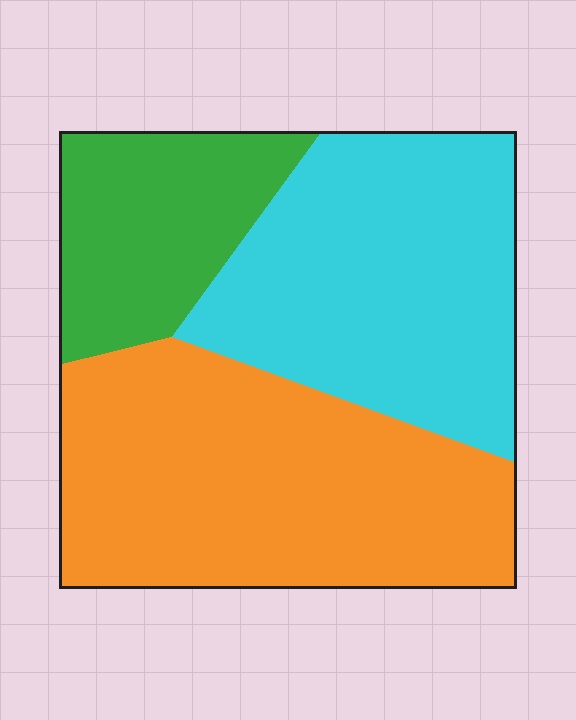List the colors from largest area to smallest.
From largest to smallest: orange, cyan, green.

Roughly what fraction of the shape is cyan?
Cyan takes up about three eighths (3/8) of the shape.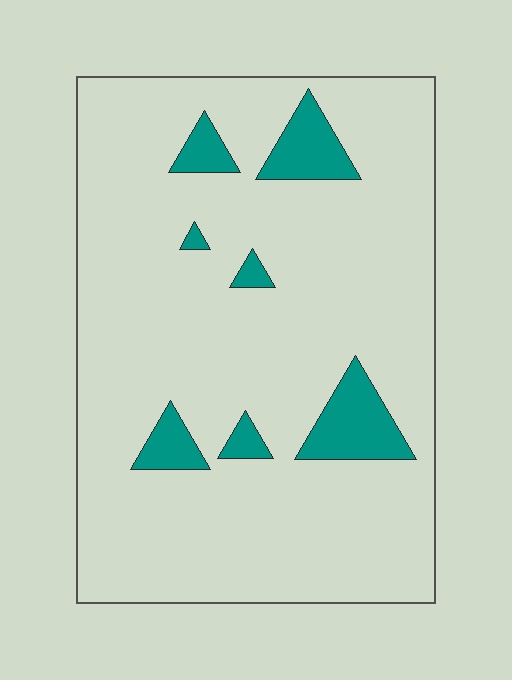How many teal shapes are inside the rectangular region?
7.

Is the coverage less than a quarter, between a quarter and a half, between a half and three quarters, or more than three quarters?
Less than a quarter.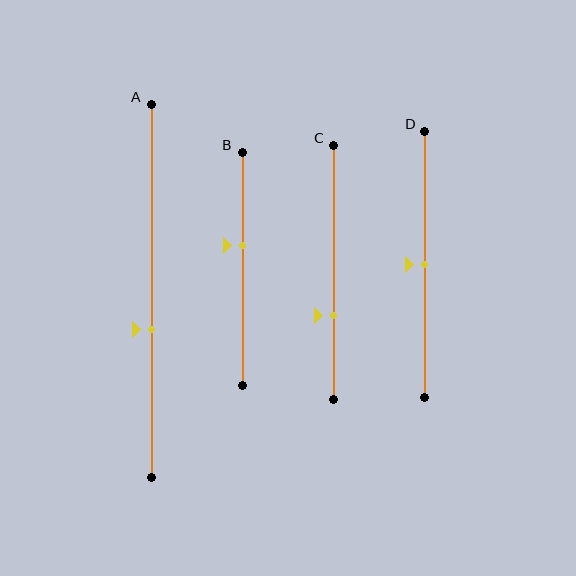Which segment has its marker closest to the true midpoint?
Segment D has its marker closest to the true midpoint.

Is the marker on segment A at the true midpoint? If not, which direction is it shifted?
No, the marker on segment A is shifted downward by about 10% of the segment length.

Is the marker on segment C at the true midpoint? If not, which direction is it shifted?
No, the marker on segment C is shifted downward by about 17% of the segment length.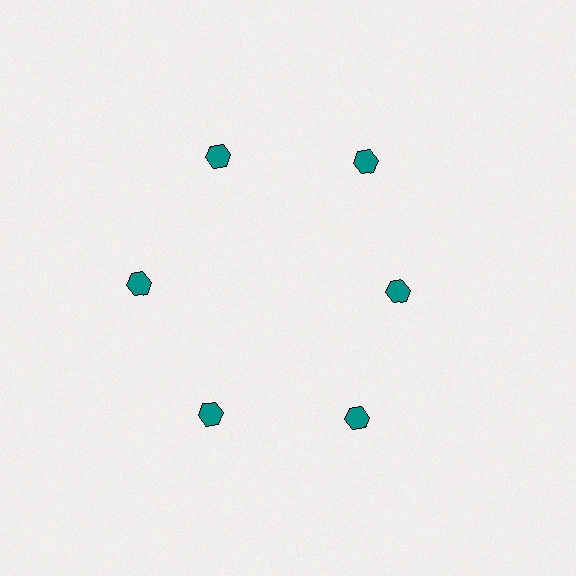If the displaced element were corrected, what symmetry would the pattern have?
It would have 6-fold rotational symmetry — the pattern would map onto itself every 60 degrees.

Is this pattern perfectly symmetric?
No. The 6 teal hexagons are arranged in a ring, but one element near the 3 o'clock position is pulled inward toward the center, breaking the 6-fold rotational symmetry.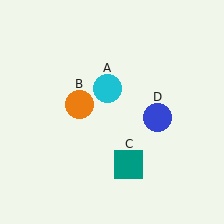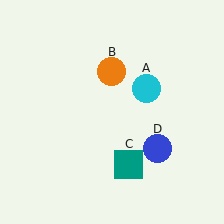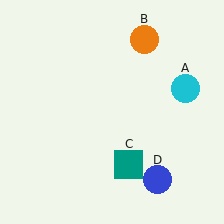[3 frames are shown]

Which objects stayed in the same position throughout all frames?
Teal square (object C) remained stationary.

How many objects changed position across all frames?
3 objects changed position: cyan circle (object A), orange circle (object B), blue circle (object D).